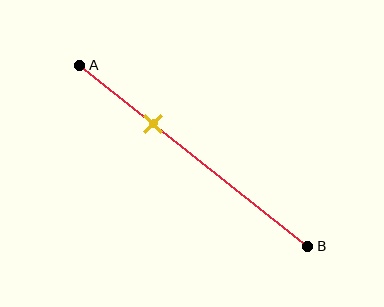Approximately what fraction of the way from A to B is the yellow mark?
The yellow mark is approximately 30% of the way from A to B.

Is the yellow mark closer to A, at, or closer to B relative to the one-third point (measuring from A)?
The yellow mark is approximately at the one-third point of segment AB.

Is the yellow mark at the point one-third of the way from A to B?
Yes, the mark is approximately at the one-third point.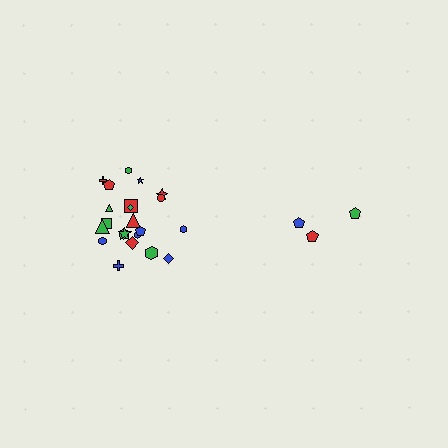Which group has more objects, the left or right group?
The left group.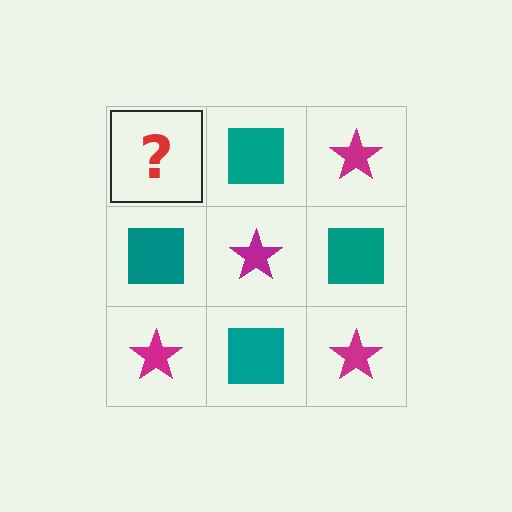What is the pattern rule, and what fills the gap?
The rule is that it alternates magenta star and teal square in a checkerboard pattern. The gap should be filled with a magenta star.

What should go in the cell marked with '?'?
The missing cell should contain a magenta star.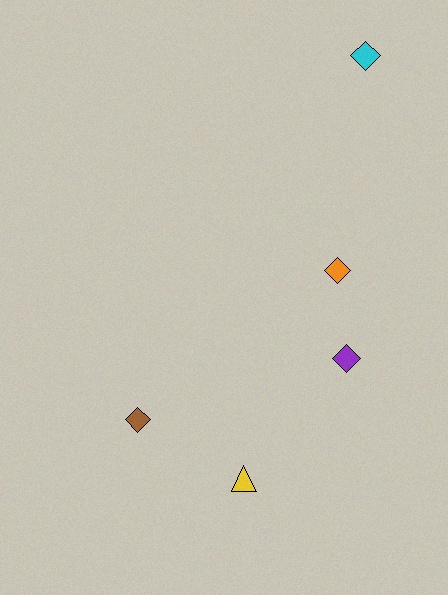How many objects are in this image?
There are 5 objects.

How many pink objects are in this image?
There are no pink objects.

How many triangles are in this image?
There is 1 triangle.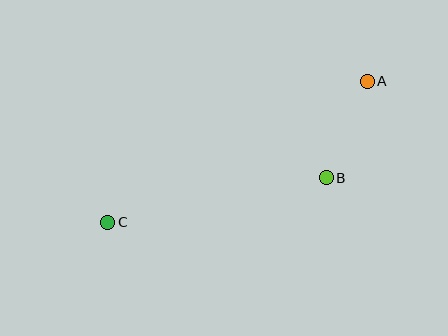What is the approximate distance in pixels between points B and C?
The distance between B and C is approximately 223 pixels.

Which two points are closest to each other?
Points A and B are closest to each other.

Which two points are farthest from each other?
Points A and C are farthest from each other.